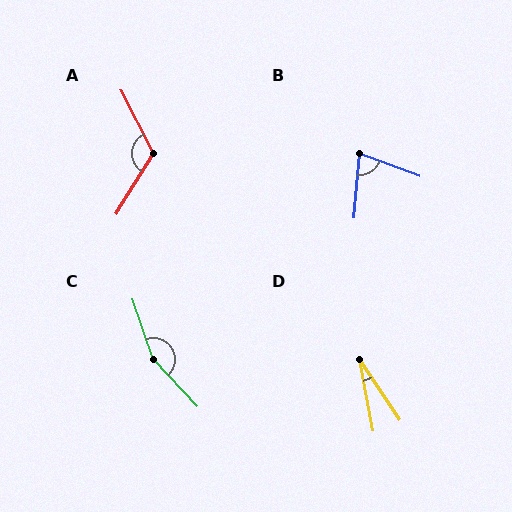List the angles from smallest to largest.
D (23°), B (75°), A (121°), C (155°).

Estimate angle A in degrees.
Approximately 121 degrees.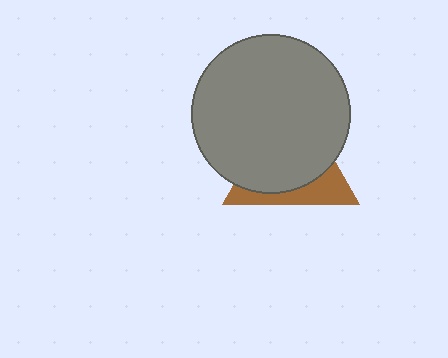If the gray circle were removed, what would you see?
You would see the complete brown triangle.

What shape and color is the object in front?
The object in front is a gray circle.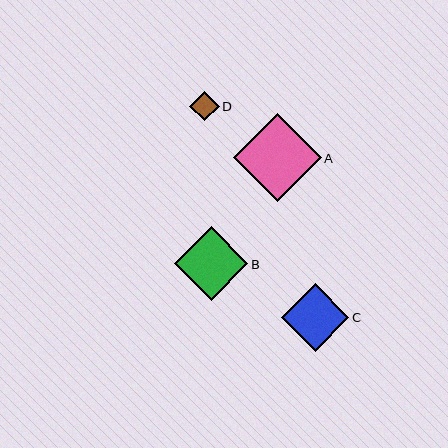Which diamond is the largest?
Diamond A is the largest with a size of approximately 88 pixels.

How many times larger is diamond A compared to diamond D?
Diamond A is approximately 3.0 times the size of diamond D.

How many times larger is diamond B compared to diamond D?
Diamond B is approximately 2.5 times the size of diamond D.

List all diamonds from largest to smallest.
From largest to smallest: A, B, C, D.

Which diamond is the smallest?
Diamond D is the smallest with a size of approximately 30 pixels.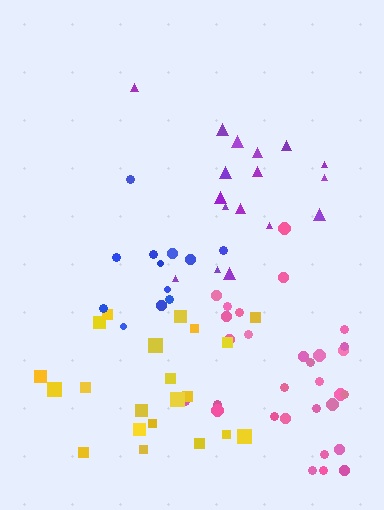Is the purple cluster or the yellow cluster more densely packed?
Yellow.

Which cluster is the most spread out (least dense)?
Purple.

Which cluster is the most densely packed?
Pink.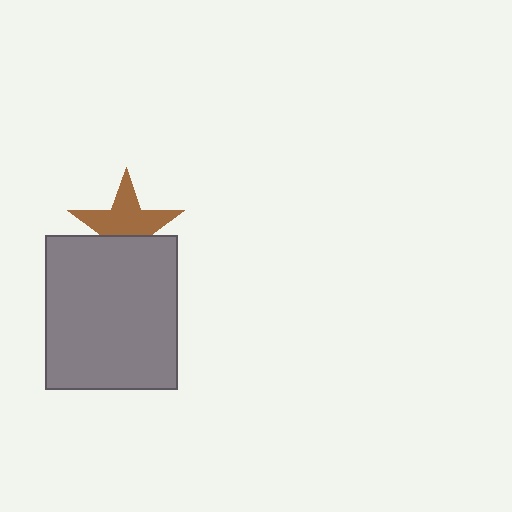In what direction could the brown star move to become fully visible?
The brown star could move up. That would shift it out from behind the gray rectangle entirely.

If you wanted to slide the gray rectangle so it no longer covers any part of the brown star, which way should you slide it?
Slide it down — that is the most direct way to separate the two shapes.